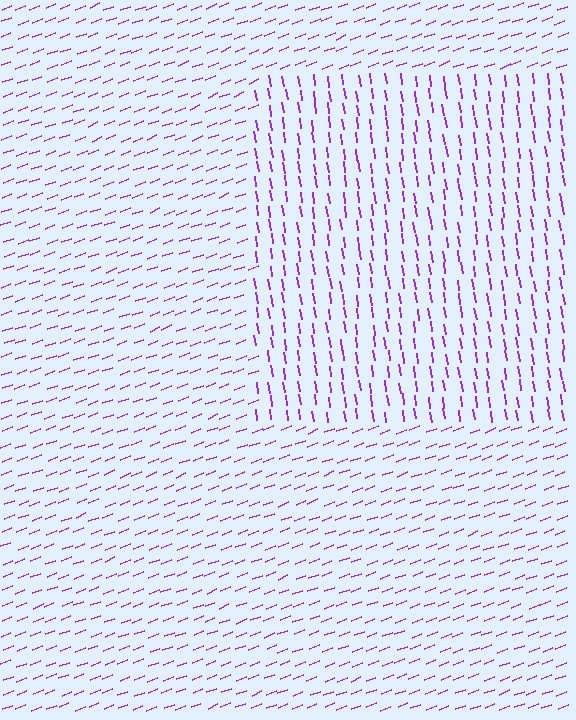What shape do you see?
I see a rectangle.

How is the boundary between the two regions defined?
The boundary is defined purely by a change in line orientation (approximately 77 degrees difference). All lines are the same color and thickness.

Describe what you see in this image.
The image is filled with small purple line segments. A rectangle region in the image has lines oriented differently from the surrounding lines, creating a visible texture boundary.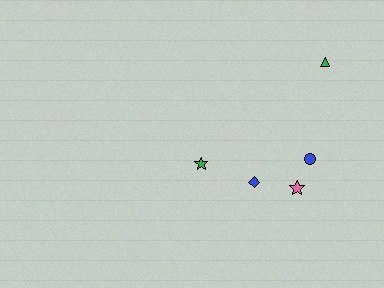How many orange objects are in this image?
There are no orange objects.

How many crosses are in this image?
There are no crosses.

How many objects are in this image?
There are 5 objects.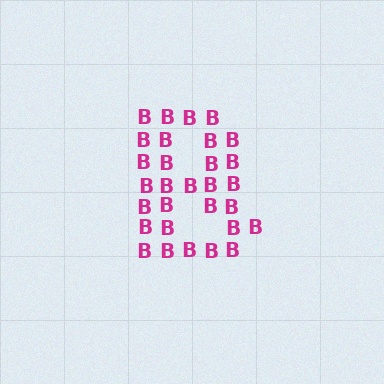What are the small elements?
The small elements are letter B's.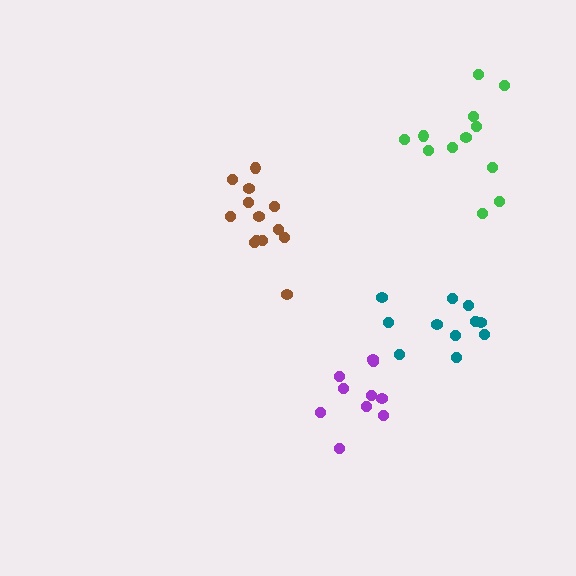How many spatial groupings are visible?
There are 4 spatial groupings.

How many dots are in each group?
Group 1: 12 dots, Group 2: 10 dots, Group 3: 13 dots, Group 4: 11 dots (46 total).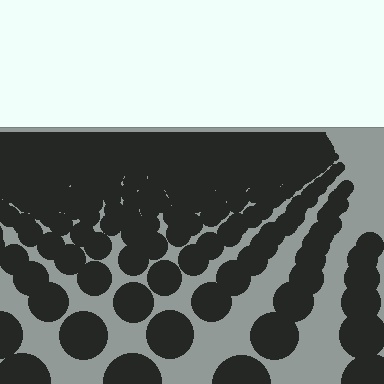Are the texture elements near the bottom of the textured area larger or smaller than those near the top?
Larger. Near the bottom, elements are closer to the viewer and appear at a bigger on-screen size.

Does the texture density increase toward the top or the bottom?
Density increases toward the top.